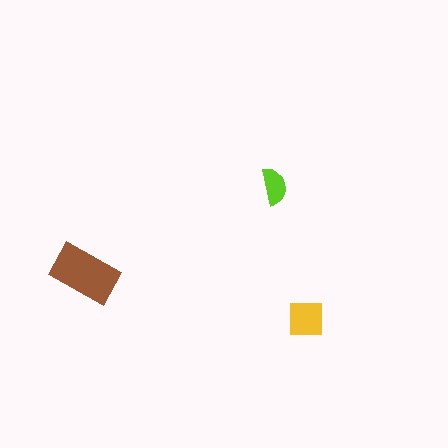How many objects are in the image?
There are 3 objects in the image.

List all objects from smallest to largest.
The lime semicircle, the yellow square, the brown rectangle.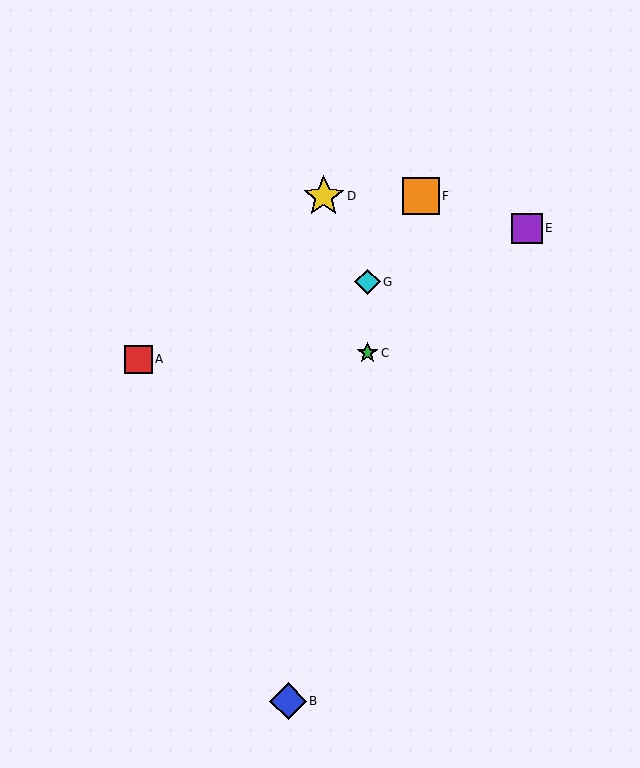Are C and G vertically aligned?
Yes, both are at x≈367.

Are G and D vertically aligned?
No, G is at x≈367 and D is at x≈324.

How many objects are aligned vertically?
2 objects (C, G) are aligned vertically.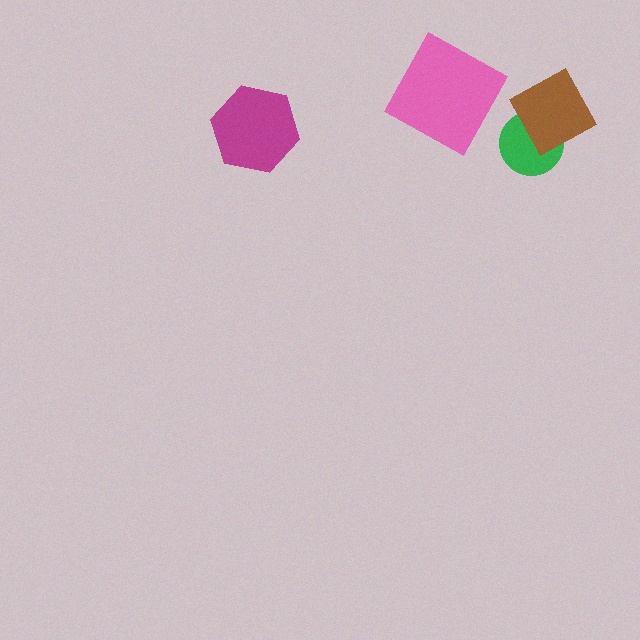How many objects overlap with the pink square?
0 objects overlap with the pink square.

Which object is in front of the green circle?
The brown square is in front of the green circle.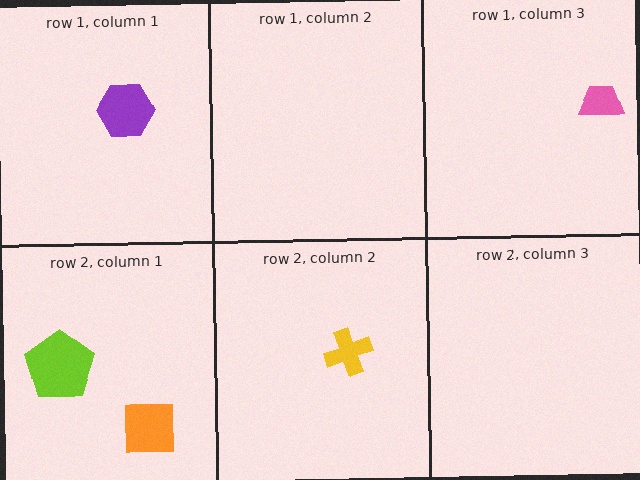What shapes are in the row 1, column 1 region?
The purple hexagon.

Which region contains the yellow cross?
The row 2, column 2 region.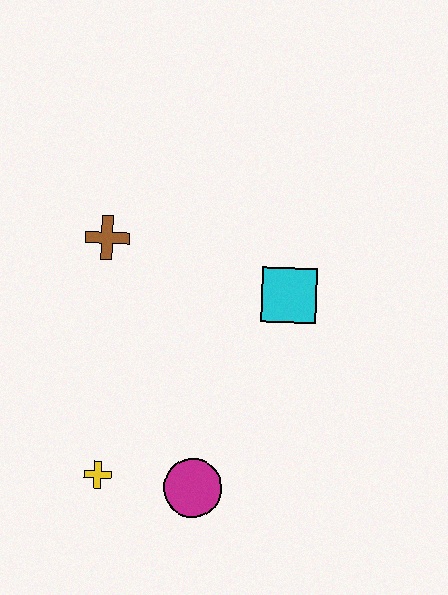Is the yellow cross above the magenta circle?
Yes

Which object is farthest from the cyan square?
The yellow cross is farthest from the cyan square.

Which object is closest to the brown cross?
The cyan square is closest to the brown cross.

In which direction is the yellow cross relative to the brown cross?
The yellow cross is below the brown cross.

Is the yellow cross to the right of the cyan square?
No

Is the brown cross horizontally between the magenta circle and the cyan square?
No